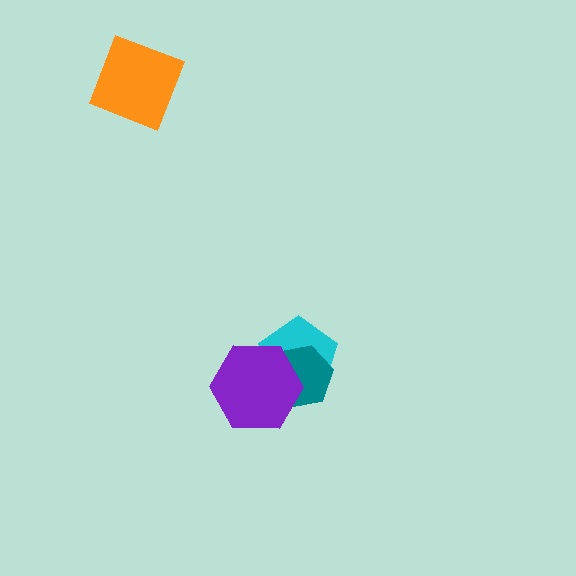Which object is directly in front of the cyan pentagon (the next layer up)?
The teal hexagon is directly in front of the cyan pentagon.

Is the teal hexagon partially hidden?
Yes, it is partially covered by another shape.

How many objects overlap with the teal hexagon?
2 objects overlap with the teal hexagon.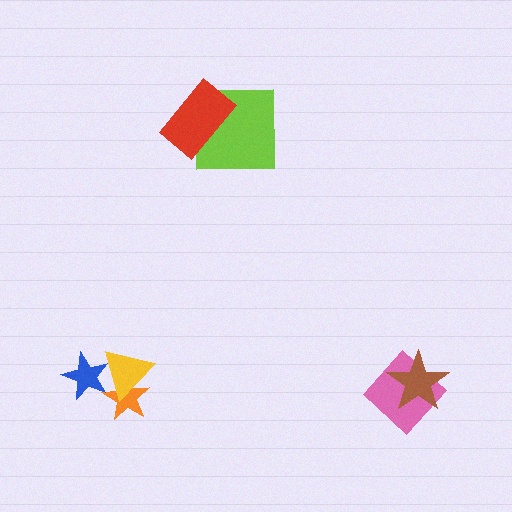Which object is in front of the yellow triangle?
The blue star is in front of the yellow triangle.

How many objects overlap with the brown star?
1 object overlaps with the brown star.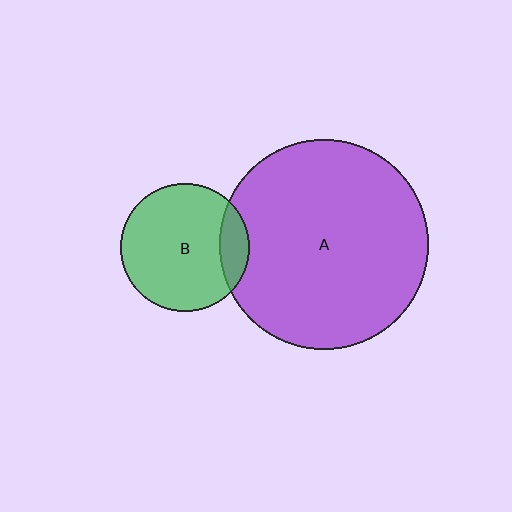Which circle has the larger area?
Circle A (purple).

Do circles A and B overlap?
Yes.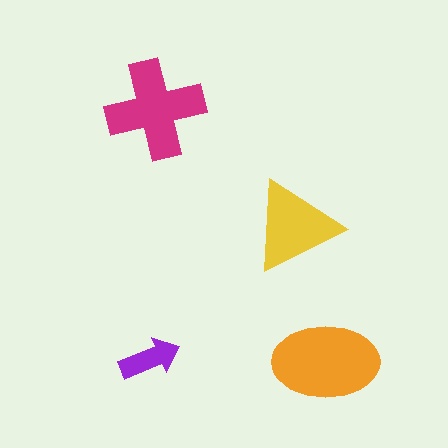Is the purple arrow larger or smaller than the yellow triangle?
Smaller.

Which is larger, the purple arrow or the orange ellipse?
The orange ellipse.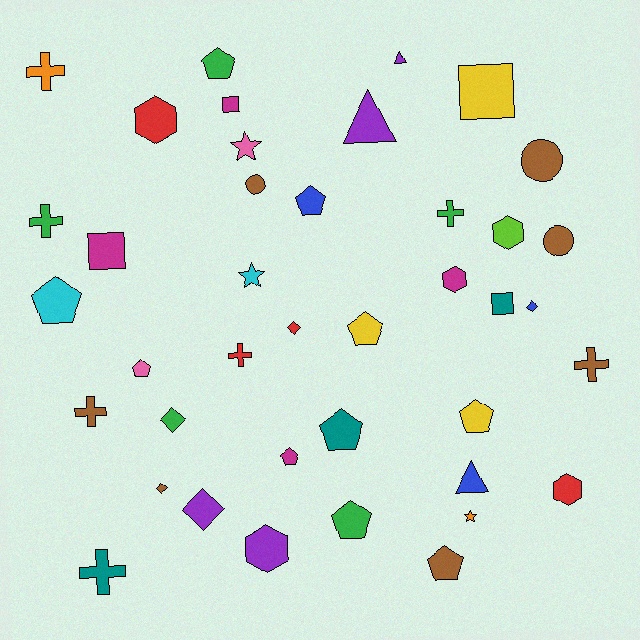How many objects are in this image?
There are 40 objects.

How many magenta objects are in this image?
There are 4 magenta objects.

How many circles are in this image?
There are 3 circles.